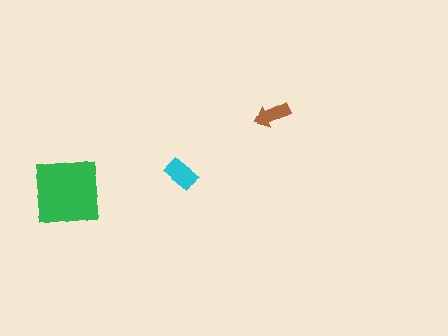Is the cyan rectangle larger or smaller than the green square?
Smaller.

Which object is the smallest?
The brown arrow.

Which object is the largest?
The green square.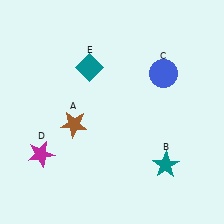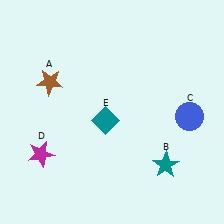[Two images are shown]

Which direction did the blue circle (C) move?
The blue circle (C) moved down.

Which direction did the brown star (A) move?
The brown star (A) moved up.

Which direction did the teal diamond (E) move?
The teal diamond (E) moved down.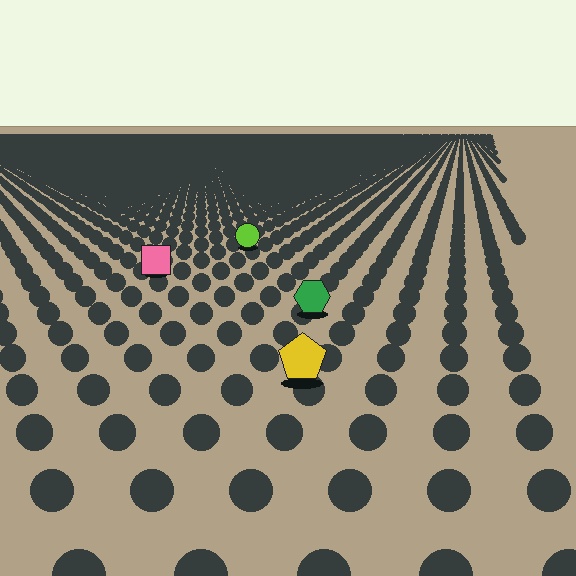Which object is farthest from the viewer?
The lime circle is farthest from the viewer. It appears smaller and the ground texture around it is denser.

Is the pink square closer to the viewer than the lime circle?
Yes. The pink square is closer — you can tell from the texture gradient: the ground texture is coarser near it.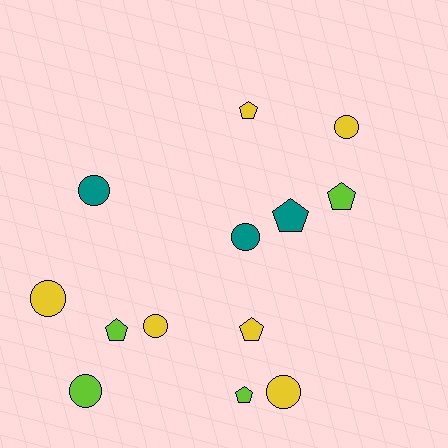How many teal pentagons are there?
There is 1 teal pentagon.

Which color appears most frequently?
Yellow, with 6 objects.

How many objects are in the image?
There are 13 objects.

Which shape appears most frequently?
Circle, with 7 objects.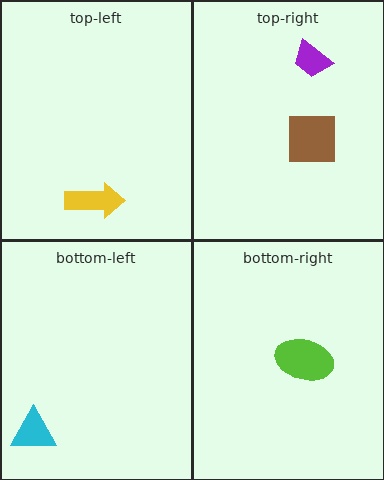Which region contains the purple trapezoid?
The top-right region.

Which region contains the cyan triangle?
The bottom-left region.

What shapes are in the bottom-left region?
The cyan triangle.